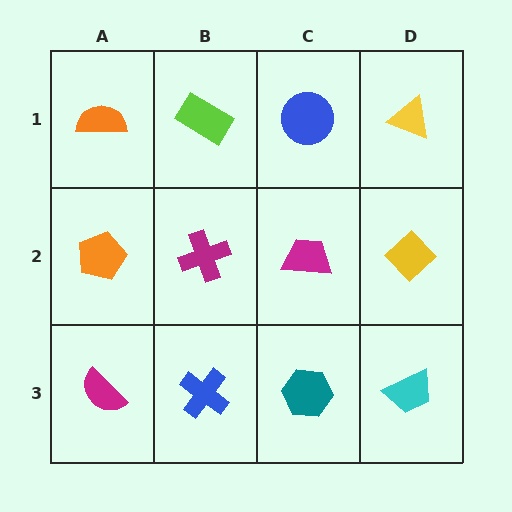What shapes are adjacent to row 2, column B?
A lime rectangle (row 1, column B), a blue cross (row 3, column B), an orange pentagon (row 2, column A), a magenta trapezoid (row 2, column C).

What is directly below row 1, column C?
A magenta trapezoid.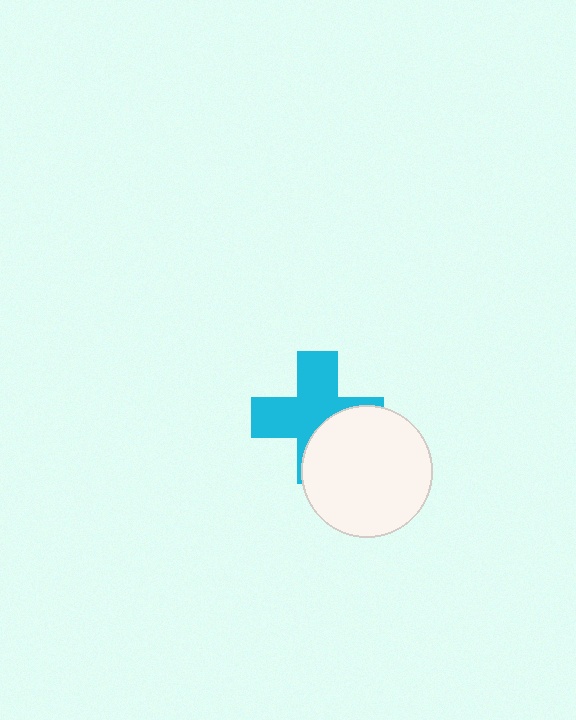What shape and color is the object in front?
The object in front is a white circle.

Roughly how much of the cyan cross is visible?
About half of it is visible (roughly 62%).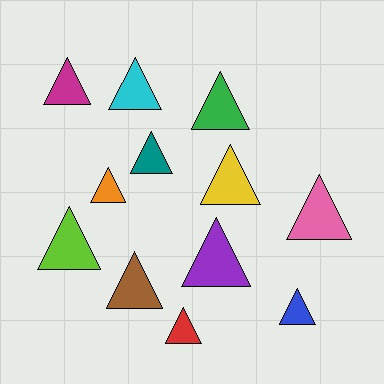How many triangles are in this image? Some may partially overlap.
There are 12 triangles.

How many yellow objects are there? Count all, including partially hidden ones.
There is 1 yellow object.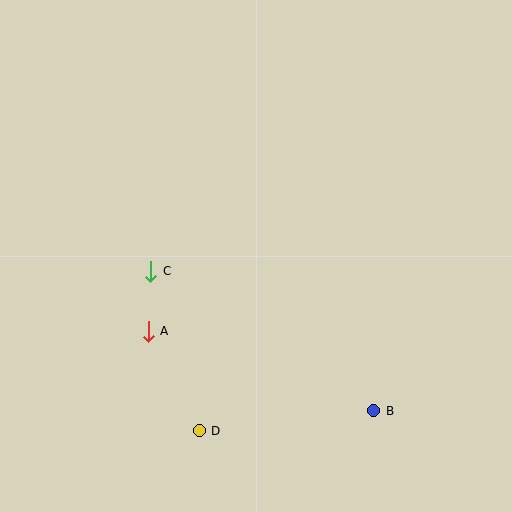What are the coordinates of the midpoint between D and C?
The midpoint between D and C is at (175, 351).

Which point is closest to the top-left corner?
Point C is closest to the top-left corner.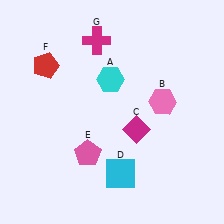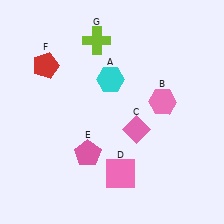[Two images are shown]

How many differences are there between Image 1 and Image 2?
There are 3 differences between the two images.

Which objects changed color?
C changed from magenta to pink. D changed from cyan to pink. G changed from magenta to lime.